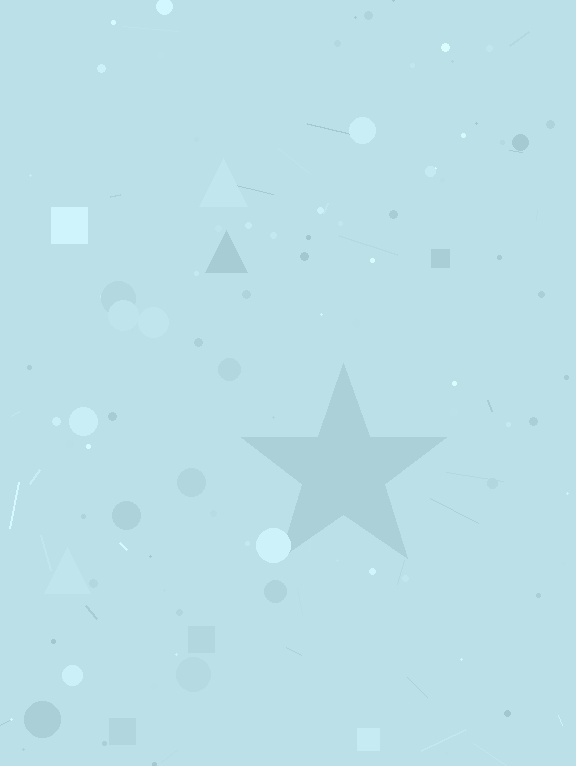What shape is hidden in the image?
A star is hidden in the image.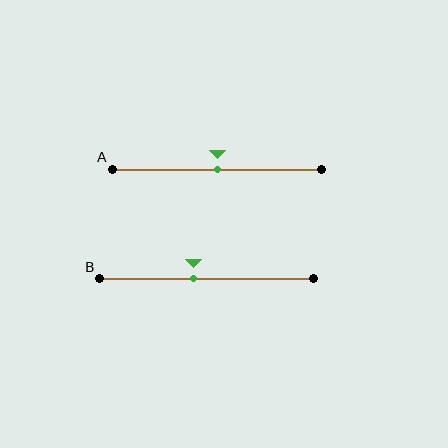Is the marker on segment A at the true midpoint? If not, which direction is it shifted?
Yes, the marker on segment A is at the true midpoint.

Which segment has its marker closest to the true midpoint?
Segment A has its marker closest to the true midpoint.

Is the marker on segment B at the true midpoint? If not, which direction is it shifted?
No, the marker on segment B is shifted to the left by about 6% of the segment length.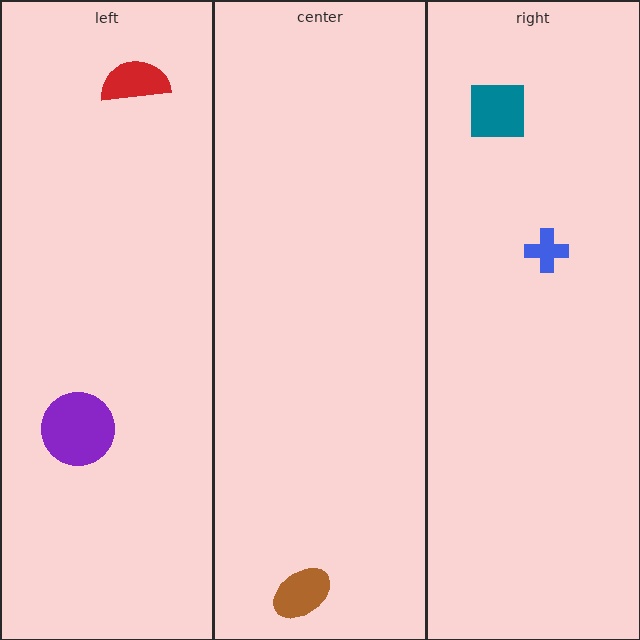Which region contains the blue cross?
The right region.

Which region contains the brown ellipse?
The center region.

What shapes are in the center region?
The brown ellipse.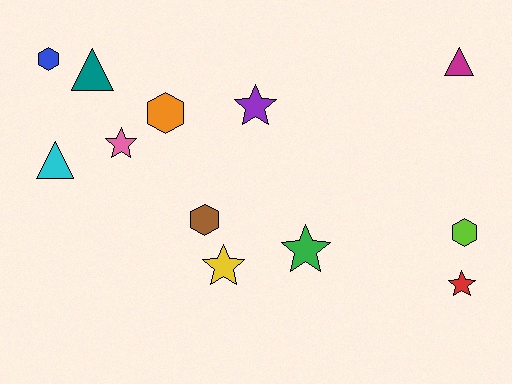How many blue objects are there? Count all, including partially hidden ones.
There is 1 blue object.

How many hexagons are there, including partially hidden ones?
There are 4 hexagons.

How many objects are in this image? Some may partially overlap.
There are 12 objects.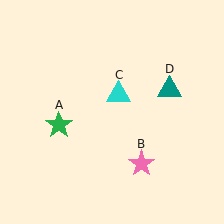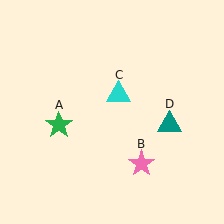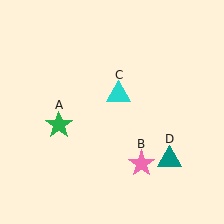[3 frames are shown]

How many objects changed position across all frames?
1 object changed position: teal triangle (object D).